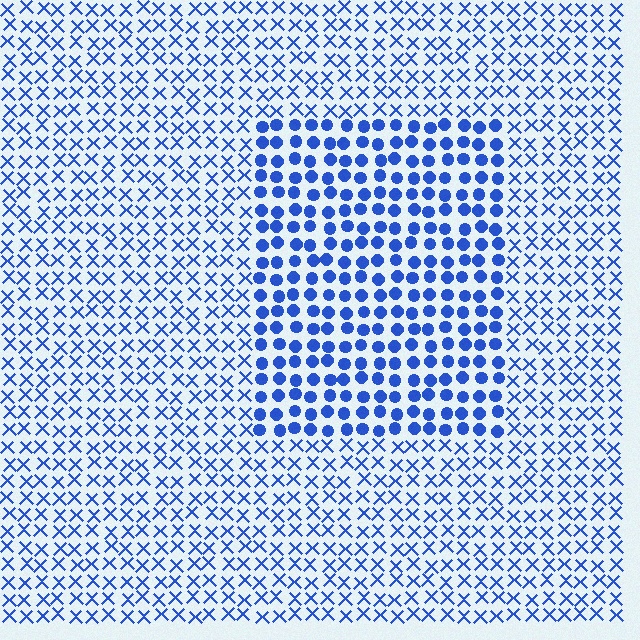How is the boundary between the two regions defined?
The boundary is defined by a change in element shape: circles inside vs. X marks outside. All elements share the same color and spacing.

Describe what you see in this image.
The image is filled with small blue elements arranged in a uniform grid. A rectangle-shaped region contains circles, while the surrounding area contains X marks. The boundary is defined purely by the change in element shape.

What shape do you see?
I see a rectangle.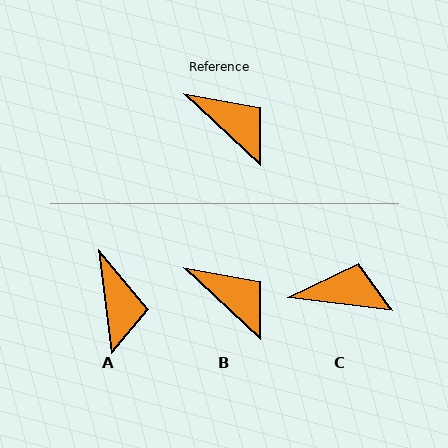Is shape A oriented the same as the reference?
No, it is off by about 40 degrees.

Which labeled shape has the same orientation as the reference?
B.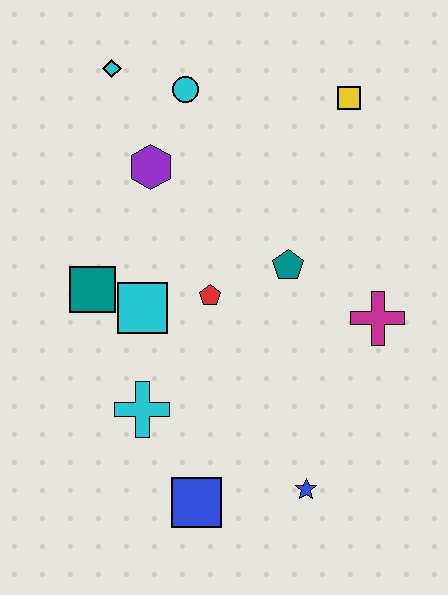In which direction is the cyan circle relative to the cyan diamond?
The cyan circle is to the right of the cyan diamond.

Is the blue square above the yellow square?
No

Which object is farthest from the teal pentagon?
The cyan diamond is farthest from the teal pentagon.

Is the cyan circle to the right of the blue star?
No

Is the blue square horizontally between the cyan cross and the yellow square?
Yes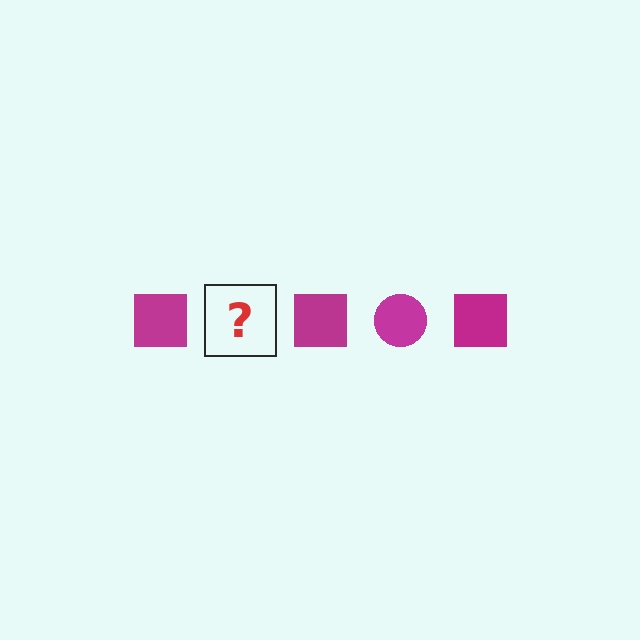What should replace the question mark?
The question mark should be replaced with a magenta circle.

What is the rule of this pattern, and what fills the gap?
The rule is that the pattern cycles through square, circle shapes in magenta. The gap should be filled with a magenta circle.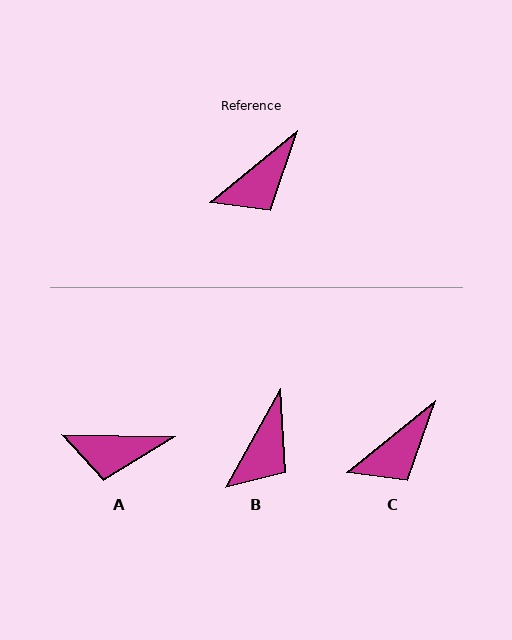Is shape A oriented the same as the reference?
No, it is off by about 39 degrees.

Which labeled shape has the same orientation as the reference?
C.